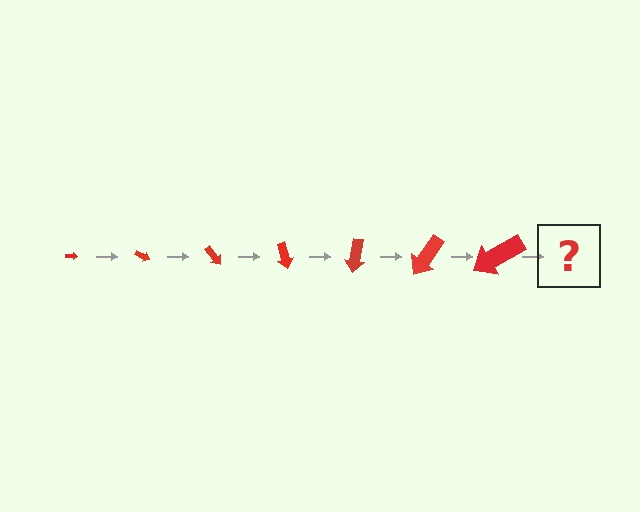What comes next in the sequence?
The next element should be an arrow, larger than the previous one and rotated 175 degrees from the start.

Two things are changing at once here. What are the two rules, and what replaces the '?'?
The two rules are that the arrow grows larger each step and it rotates 25 degrees each step. The '?' should be an arrow, larger than the previous one and rotated 175 degrees from the start.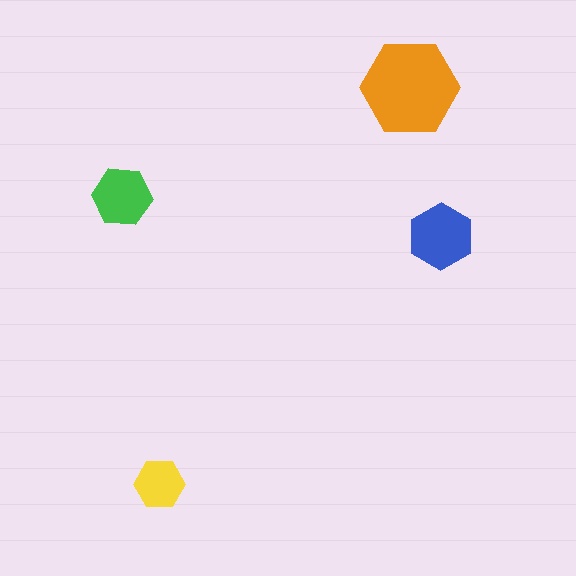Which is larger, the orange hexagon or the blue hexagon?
The orange one.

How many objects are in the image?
There are 4 objects in the image.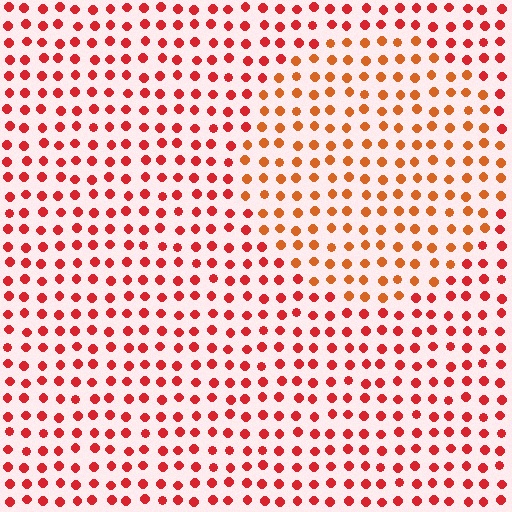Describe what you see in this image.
The image is filled with small red elements in a uniform arrangement. A circle-shaped region is visible where the elements are tinted to a slightly different hue, forming a subtle color boundary.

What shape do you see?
I see a circle.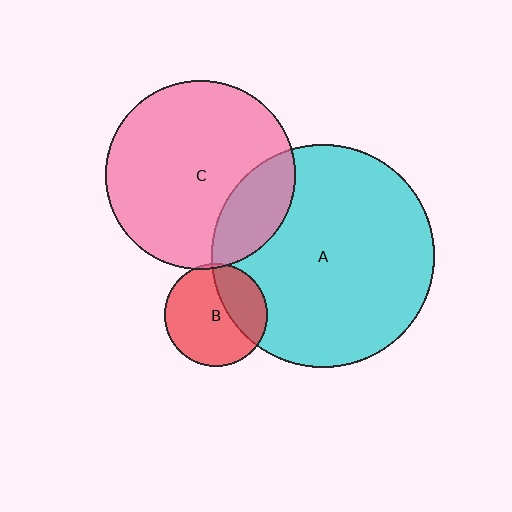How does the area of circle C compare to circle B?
Approximately 3.4 times.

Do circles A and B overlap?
Yes.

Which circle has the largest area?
Circle A (cyan).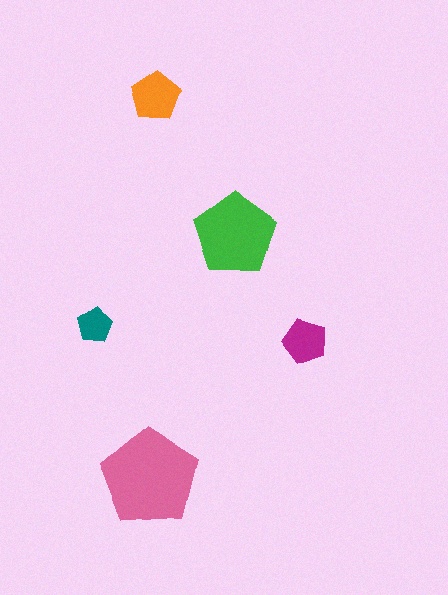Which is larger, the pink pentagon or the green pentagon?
The pink one.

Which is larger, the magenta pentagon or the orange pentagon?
The orange one.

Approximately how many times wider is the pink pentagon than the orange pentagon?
About 2 times wider.